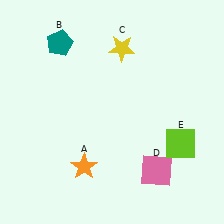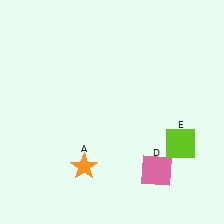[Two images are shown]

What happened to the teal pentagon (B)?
The teal pentagon (B) was removed in Image 2. It was in the top-left area of Image 1.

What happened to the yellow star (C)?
The yellow star (C) was removed in Image 2. It was in the top-right area of Image 1.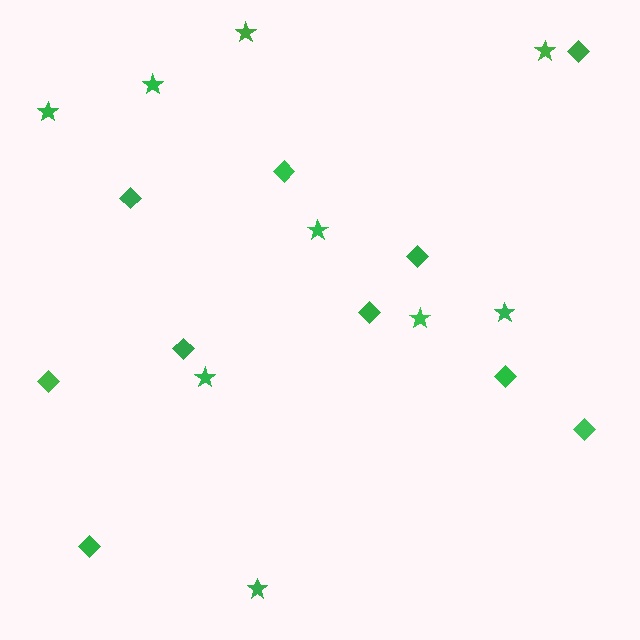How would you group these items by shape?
There are 2 groups: one group of diamonds (10) and one group of stars (9).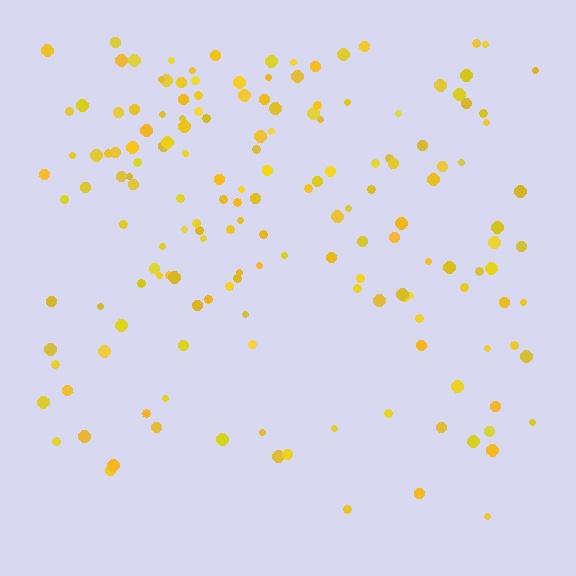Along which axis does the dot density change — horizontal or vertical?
Vertical.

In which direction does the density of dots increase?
From bottom to top, with the top side densest.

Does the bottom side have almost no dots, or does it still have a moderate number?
Still a moderate number, just noticeably fewer than the top.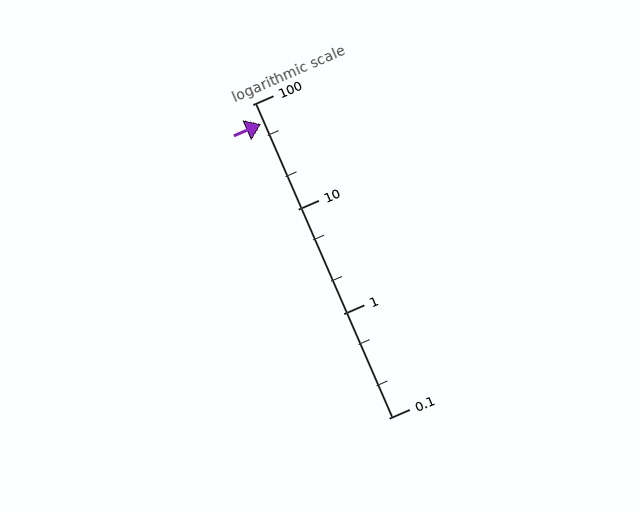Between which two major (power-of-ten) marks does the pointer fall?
The pointer is between 10 and 100.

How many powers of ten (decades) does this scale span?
The scale spans 3 decades, from 0.1 to 100.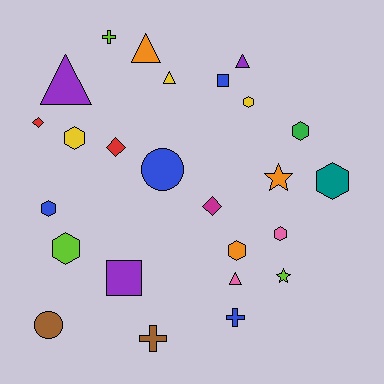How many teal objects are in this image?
There is 1 teal object.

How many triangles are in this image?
There are 5 triangles.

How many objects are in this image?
There are 25 objects.